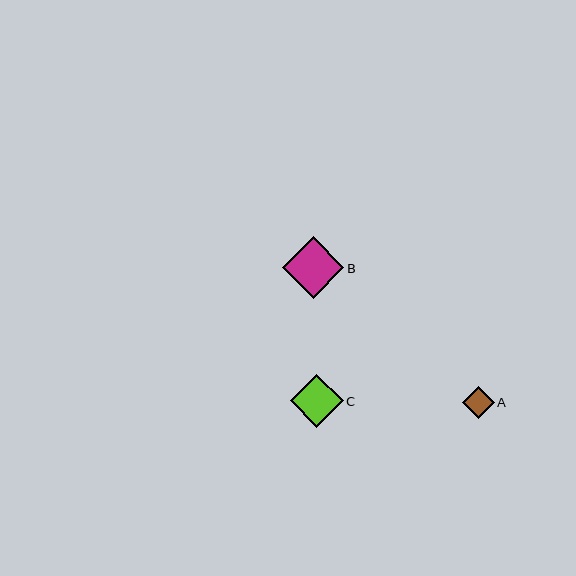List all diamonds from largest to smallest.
From largest to smallest: B, C, A.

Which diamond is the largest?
Diamond B is the largest with a size of approximately 61 pixels.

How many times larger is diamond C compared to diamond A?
Diamond C is approximately 1.7 times the size of diamond A.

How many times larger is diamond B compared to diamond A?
Diamond B is approximately 1.9 times the size of diamond A.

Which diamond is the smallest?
Diamond A is the smallest with a size of approximately 32 pixels.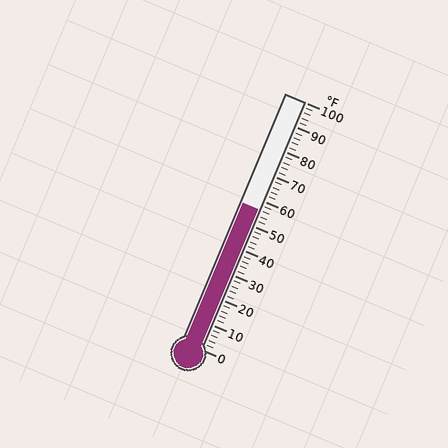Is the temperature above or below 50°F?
The temperature is above 50°F.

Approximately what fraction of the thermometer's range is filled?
The thermometer is filled to approximately 55% of its range.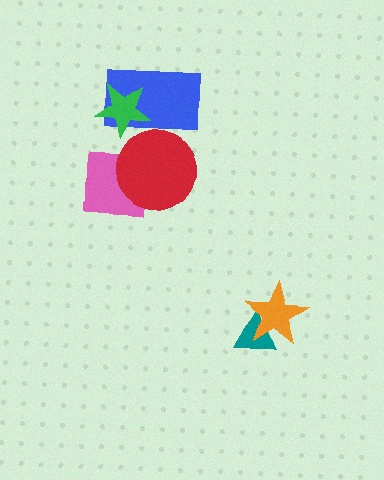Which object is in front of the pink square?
The red circle is in front of the pink square.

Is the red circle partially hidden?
No, no other shape covers it.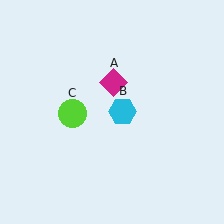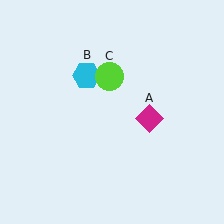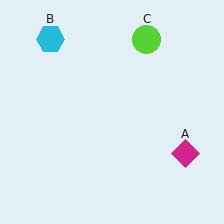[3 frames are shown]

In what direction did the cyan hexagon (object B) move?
The cyan hexagon (object B) moved up and to the left.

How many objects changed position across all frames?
3 objects changed position: magenta diamond (object A), cyan hexagon (object B), lime circle (object C).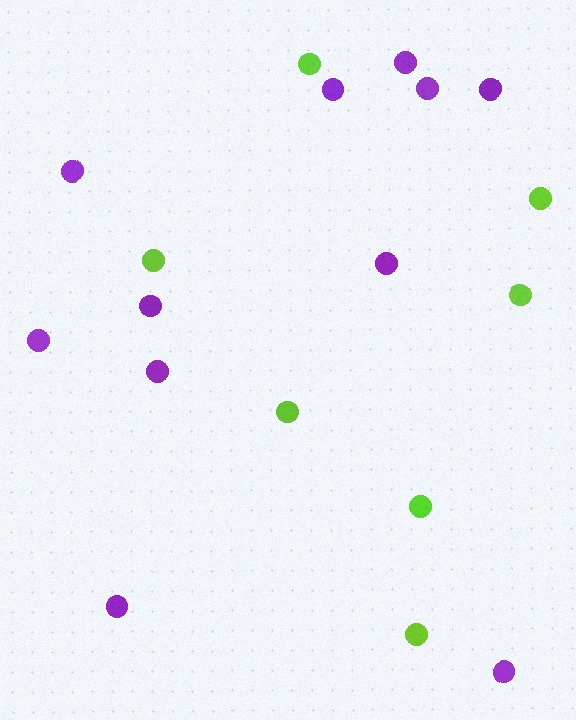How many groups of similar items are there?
There are 2 groups: one group of purple circles (11) and one group of lime circles (7).